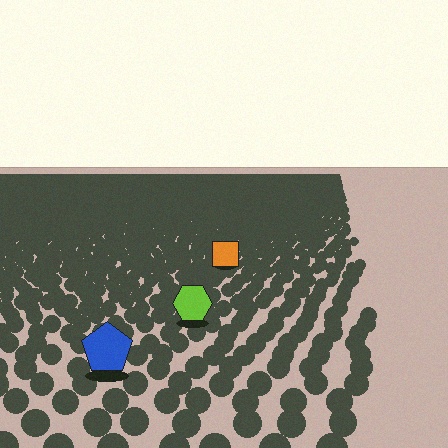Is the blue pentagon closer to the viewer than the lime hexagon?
Yes. The blue pentagon is closer — you can tell from the texture gradient: the ground texture is coarser near it.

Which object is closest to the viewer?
The blue pentagon is closest. The texture marks near it are larger and more spread out.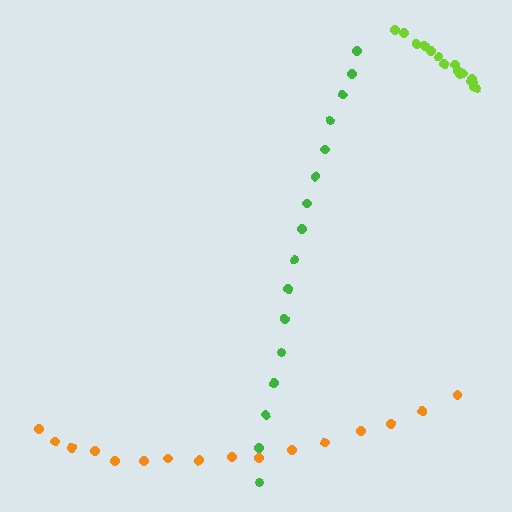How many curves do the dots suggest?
There are 3 distinct paths.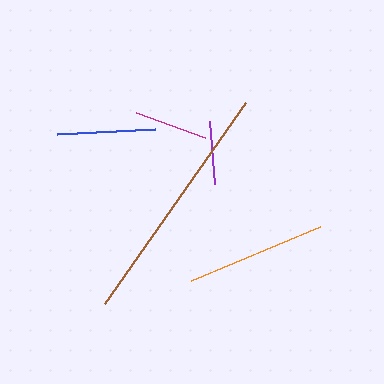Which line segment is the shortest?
The purple line is the shortest at approximately 63 pixels.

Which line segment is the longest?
The brown line is the longest at approximately 245 pixels.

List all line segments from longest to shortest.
From longest to shortest: brown, orange, blue, magenta, purple.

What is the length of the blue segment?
The blue segment is approximately 98 pixels long.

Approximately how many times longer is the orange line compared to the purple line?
The orange line is approximately 2.2 times the length of the purple line.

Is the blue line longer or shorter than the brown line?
The brown line is longer than the blue line.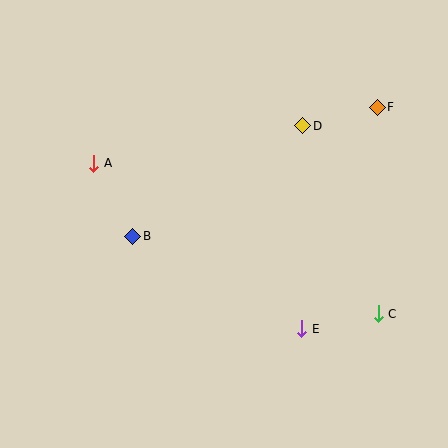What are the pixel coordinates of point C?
Point C is at (378, 314).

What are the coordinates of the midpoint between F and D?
The midpoint between F and D is at (340, 116).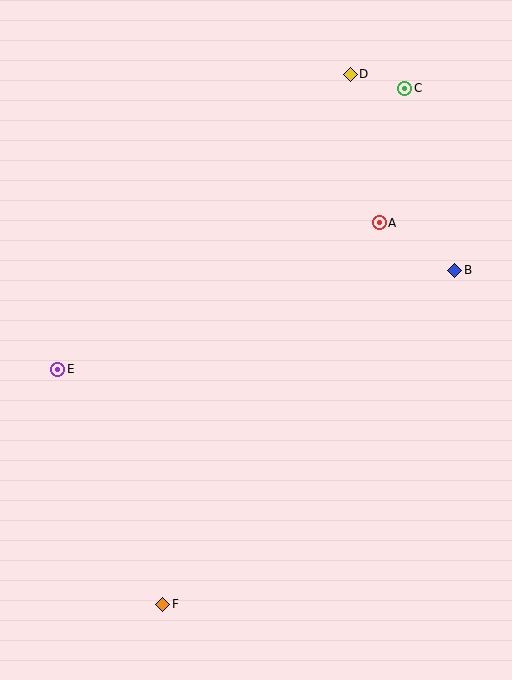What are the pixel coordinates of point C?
Point C is at (405, 88).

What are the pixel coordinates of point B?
Point B is at (455, 270).